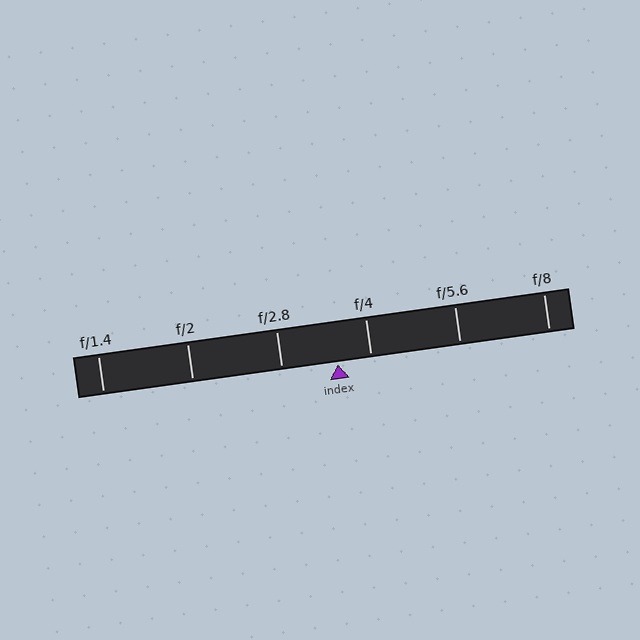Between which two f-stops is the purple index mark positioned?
The index mark is between f/2.8 and f/4.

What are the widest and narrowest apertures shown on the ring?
The widest aperture shown is f/1.4 and the narrowest is f/8.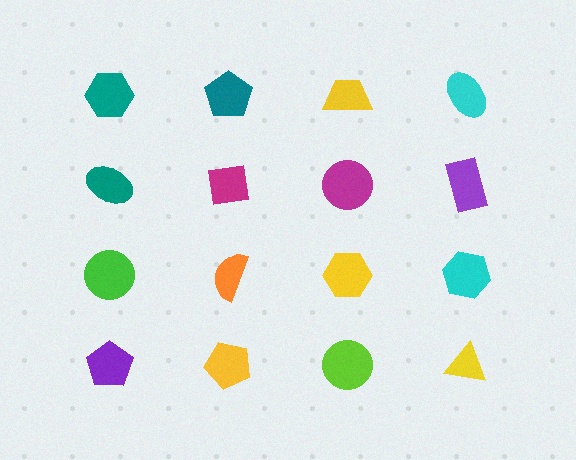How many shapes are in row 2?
4 shapes.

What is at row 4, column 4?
A yellow triangle.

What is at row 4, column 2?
A yellow pentagon.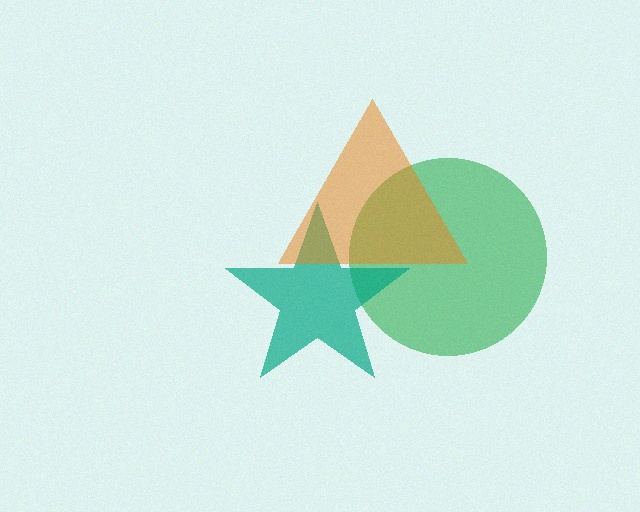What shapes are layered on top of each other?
The layered shapes are: a green circle, a teal star, an orange triangle.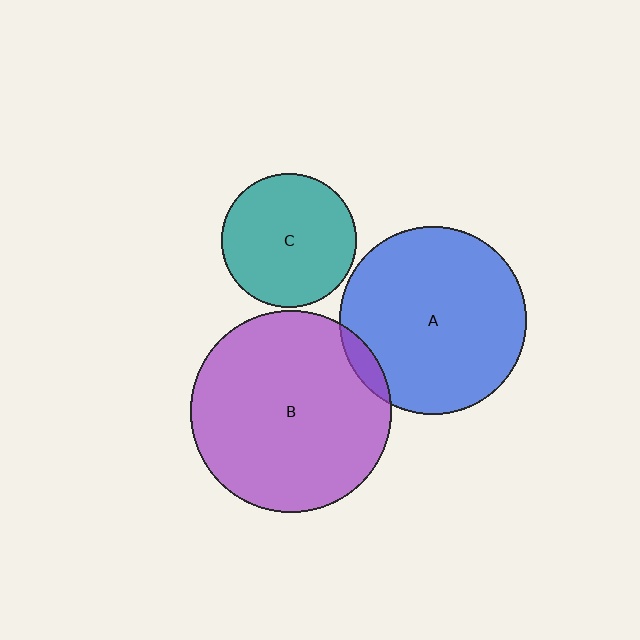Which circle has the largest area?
Circle B (purple).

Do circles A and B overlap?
Yes.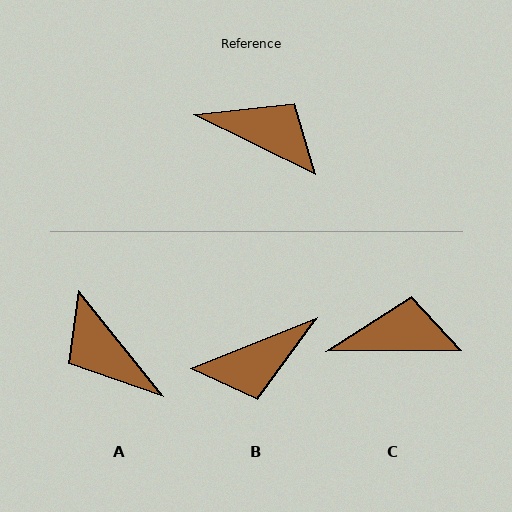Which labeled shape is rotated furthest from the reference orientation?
A, about 155 degrees away.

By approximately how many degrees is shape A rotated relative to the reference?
Approximately 155 degrees counter-clockwise.